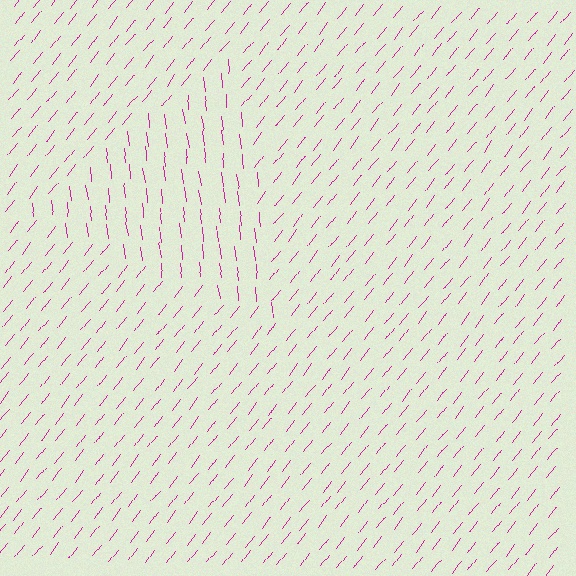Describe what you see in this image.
The image is filled with small magenta line segments. A triangle region in the image has lines oriented differently from the surrounding lines, creating a visible texture boundary.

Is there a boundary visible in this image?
Yes, there is a texture boundary formed by a change in line orientation.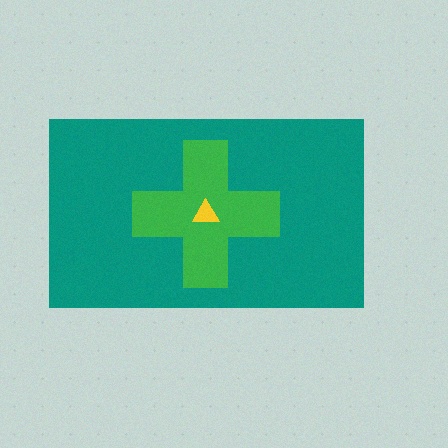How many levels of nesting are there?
3.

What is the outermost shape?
The teal rectangle.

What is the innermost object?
The yellow triangle.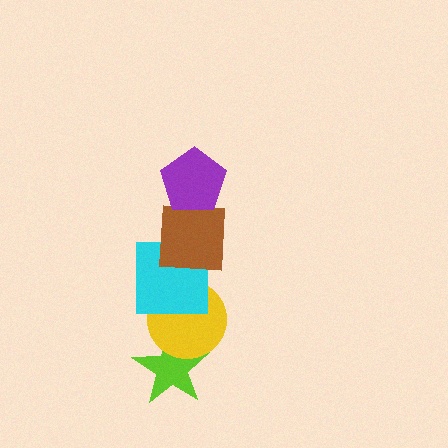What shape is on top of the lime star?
The yellow circle is on top of the lime star.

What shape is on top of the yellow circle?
The cyan square is on top of the yellow circle.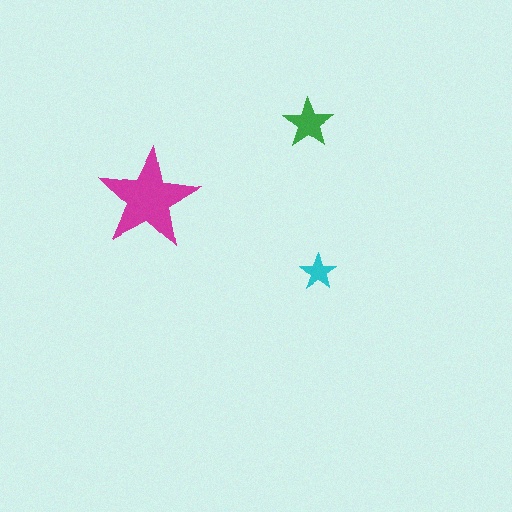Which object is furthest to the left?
The magenta star is leftmost.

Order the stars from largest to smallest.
the magenta one, the green one, the cyan one.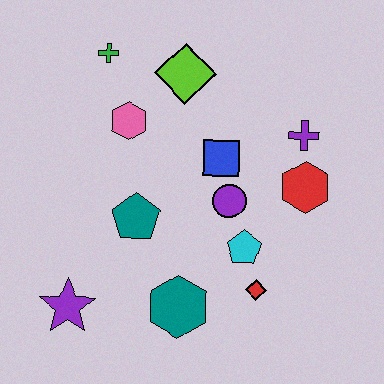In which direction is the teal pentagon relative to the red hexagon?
The teal pentagon is to the left of the red hexagon.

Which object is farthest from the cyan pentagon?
The green cross is farthest from the cyan pentagon.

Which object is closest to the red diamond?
The cyan pentagon is closest to the red diamond.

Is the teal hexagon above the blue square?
No